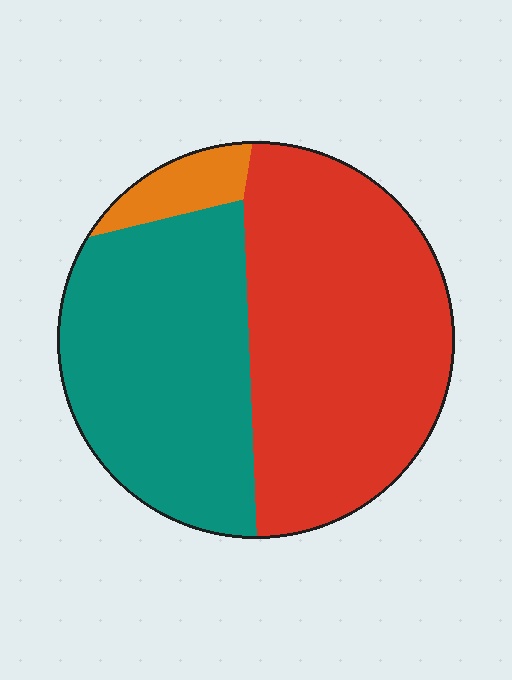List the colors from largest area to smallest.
From largest to smallest: red, teal, orange.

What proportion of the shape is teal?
Teal takes up between a third and a half of the shape.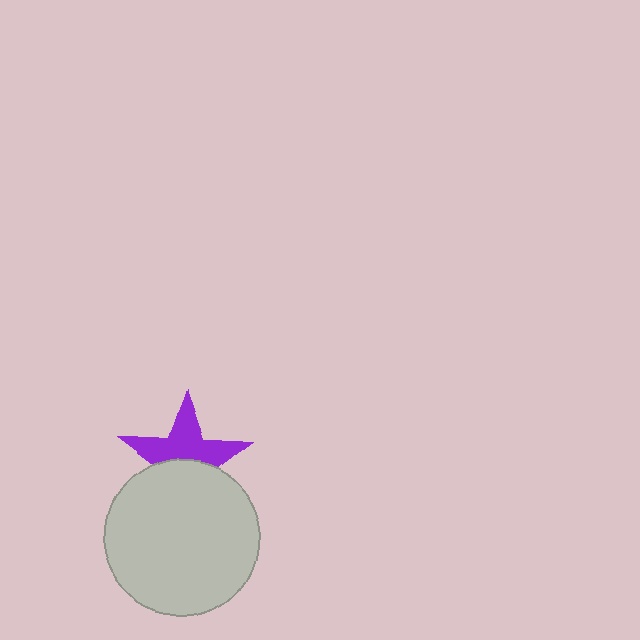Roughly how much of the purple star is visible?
About half of it is visible (roughly 54%).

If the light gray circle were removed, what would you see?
You would see the complete purple star.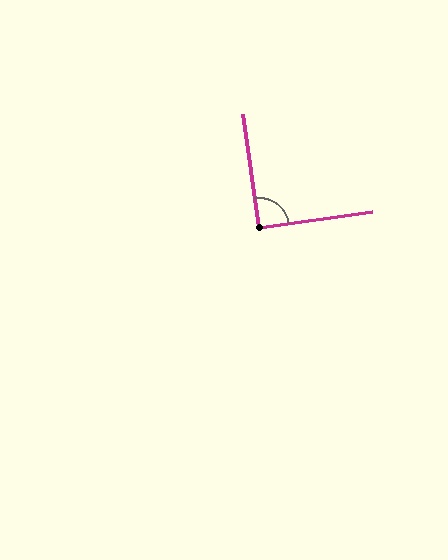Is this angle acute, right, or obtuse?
It is approximately a right angle.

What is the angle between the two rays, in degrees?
Approximately 90 degrees.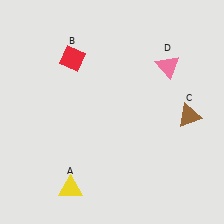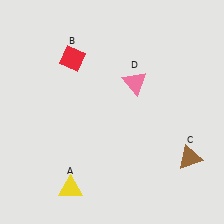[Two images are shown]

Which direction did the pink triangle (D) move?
The pink triangle (D) moved left.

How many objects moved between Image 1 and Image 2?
2 objects moved between the two images.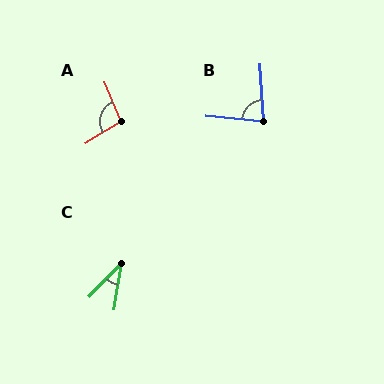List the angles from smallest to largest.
C (34°), B (80°), A (98°).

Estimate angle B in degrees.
Approximately 80 degrees.